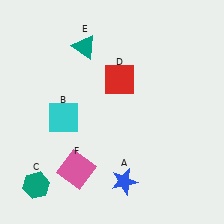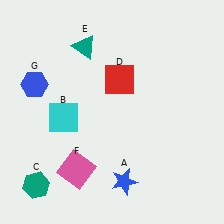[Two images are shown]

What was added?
A blue hexagon (G) was added in Image 2.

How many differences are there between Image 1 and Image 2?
There is 1 difference between the two images.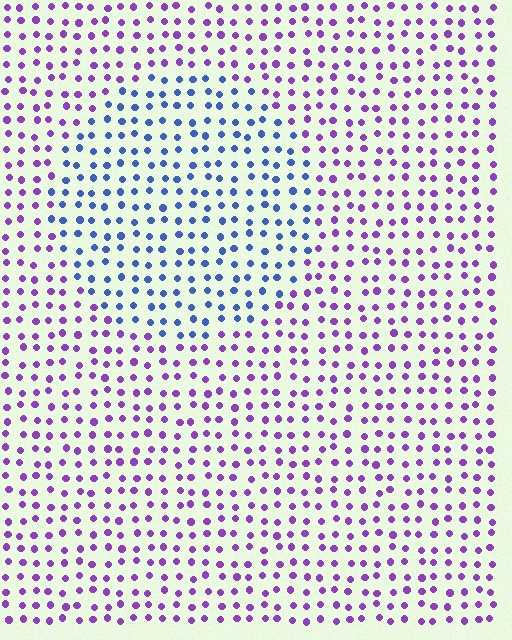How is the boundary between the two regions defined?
The boundary is defined purely by a slight shift in hue (about 54 degrees). Spacing, size, and orientation are identical on both sides.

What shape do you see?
I see a circle.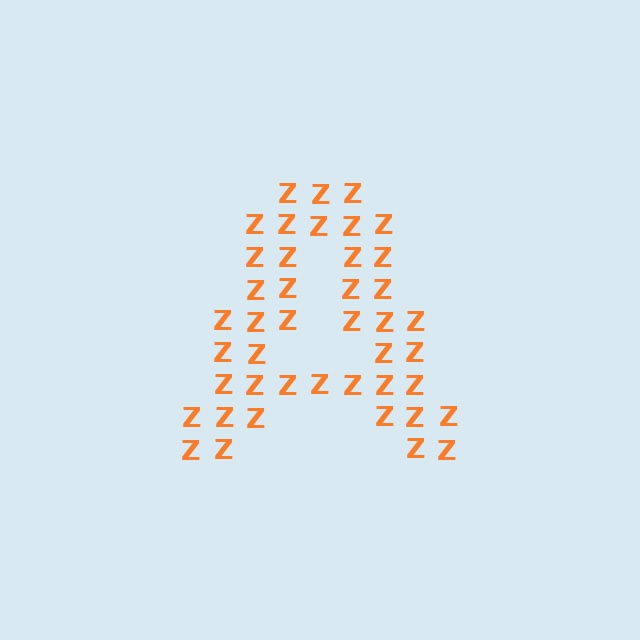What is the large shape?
The large shape is the letter A.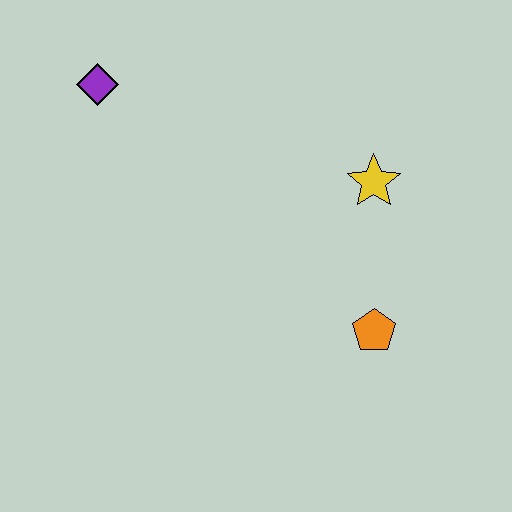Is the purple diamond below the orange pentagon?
No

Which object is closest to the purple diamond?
The yellow star is closest to the purple diamond.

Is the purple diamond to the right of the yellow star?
No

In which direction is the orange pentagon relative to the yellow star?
The orange pentagon is below the yellow star.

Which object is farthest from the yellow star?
The purple diamond is farthest from the yellow star.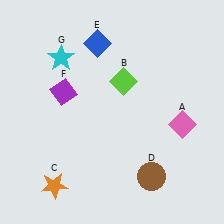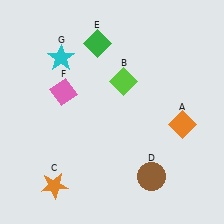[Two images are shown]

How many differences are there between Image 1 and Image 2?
There are 3 differences between the two images.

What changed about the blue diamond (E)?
In Image 1, E is blue. In Image 2, it changed to green.